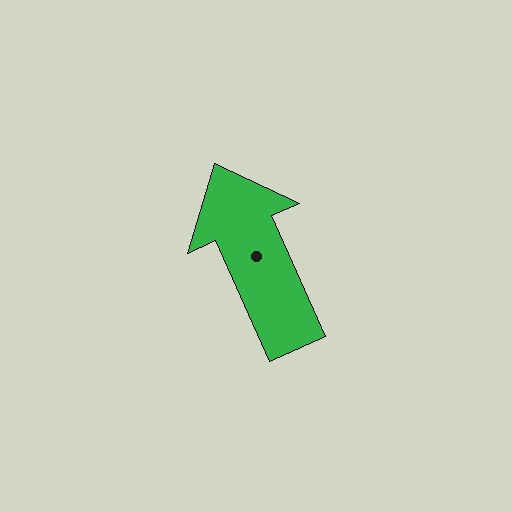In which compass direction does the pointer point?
Northwest.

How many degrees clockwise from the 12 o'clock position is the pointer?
Approximately 336 degrees.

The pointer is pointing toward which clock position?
Roughly 11 o'clock.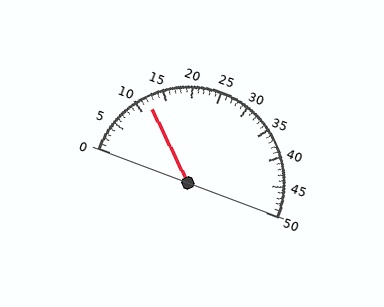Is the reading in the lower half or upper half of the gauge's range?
The reading is in the lower half of the range (0 to 50).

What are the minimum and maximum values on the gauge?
The gauge ranges from 0 to 50.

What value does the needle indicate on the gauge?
The needle indicates approximately 12.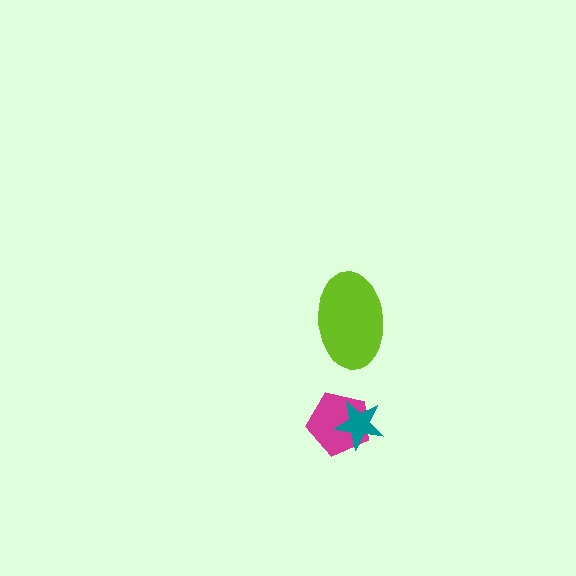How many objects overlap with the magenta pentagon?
1 object overlaps with the magenta pentagon.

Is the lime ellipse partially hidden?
No, no other shape covers it.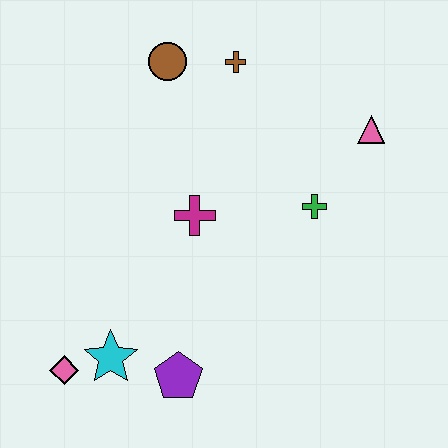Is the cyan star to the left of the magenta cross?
Yes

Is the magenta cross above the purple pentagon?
Yes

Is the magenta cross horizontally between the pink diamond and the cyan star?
No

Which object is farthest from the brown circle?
The pink diamond is farthest from the brown circle.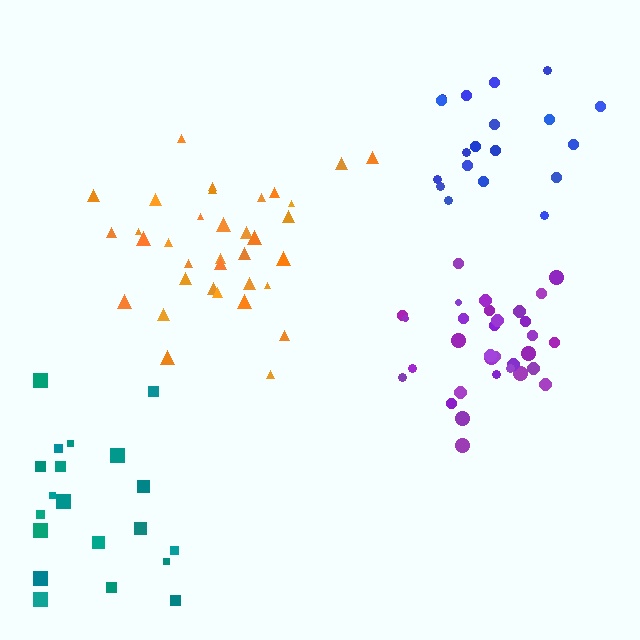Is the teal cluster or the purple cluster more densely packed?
Purple.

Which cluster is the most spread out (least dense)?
Teal.